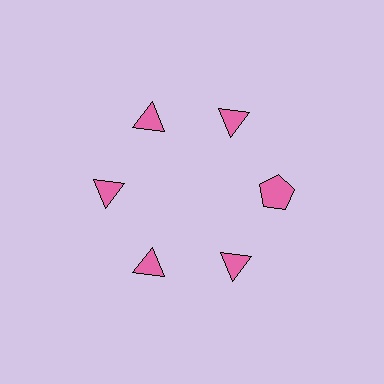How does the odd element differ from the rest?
It has a different shape: pentagon instead of triangle.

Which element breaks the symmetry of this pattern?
The pink pentagon at roughly the 3 o'clock position breaks the symmetry. All other shapes are pink triangles.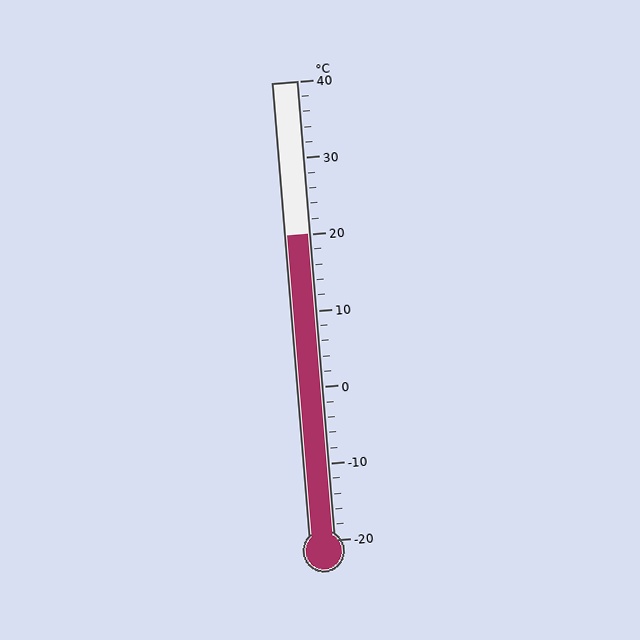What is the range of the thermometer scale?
The thermometer scale ranges from -20°C to 40°C.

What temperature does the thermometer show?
The thermometer shows approximately 20°C.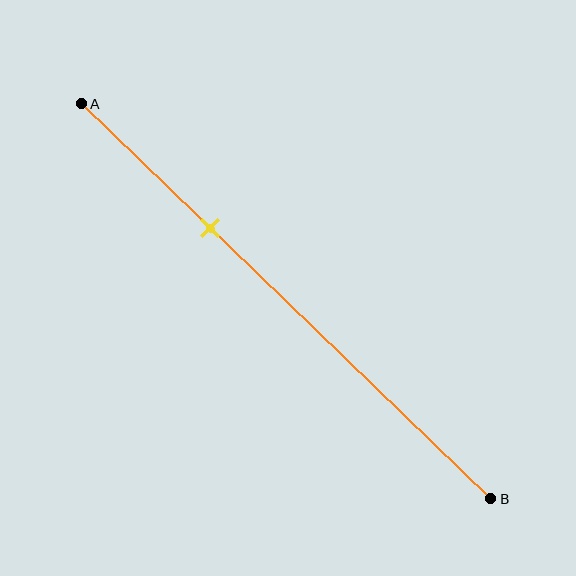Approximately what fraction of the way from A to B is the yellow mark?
The yellow mark is approximately 30% of the way from A to B.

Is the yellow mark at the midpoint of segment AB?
No, the mark is at about 30% from A, not at the 50% midpoint.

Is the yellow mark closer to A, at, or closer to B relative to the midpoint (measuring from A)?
The yellow mark is closer to point A than the midpoint of segment AB.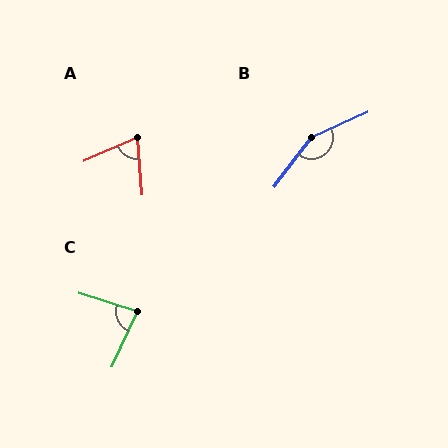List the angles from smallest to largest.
A (71°), C (84°), B (151°).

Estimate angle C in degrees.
Approximately 84 degrees.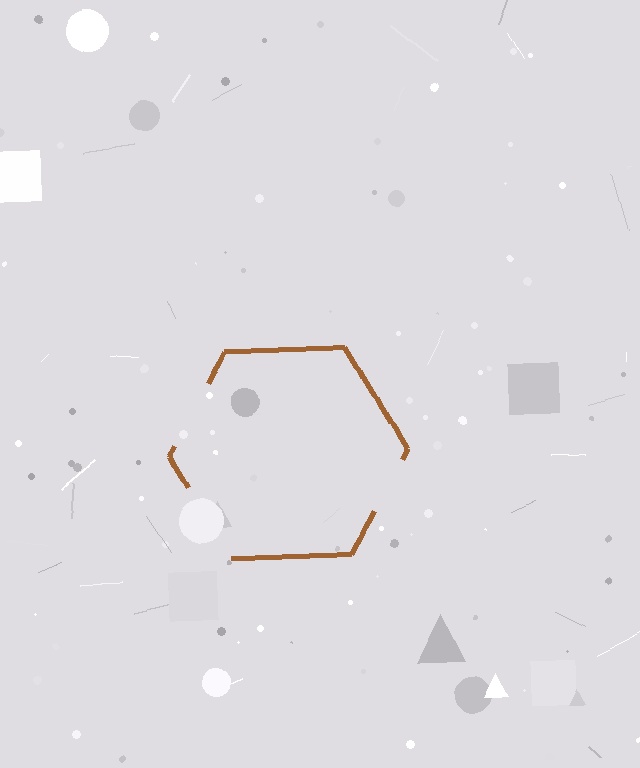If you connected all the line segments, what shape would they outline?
They would outline a hexagon.